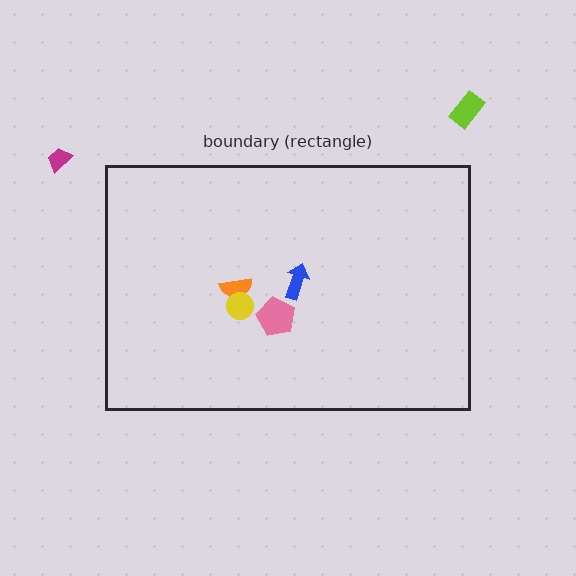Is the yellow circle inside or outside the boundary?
Inside.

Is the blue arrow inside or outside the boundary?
Inside.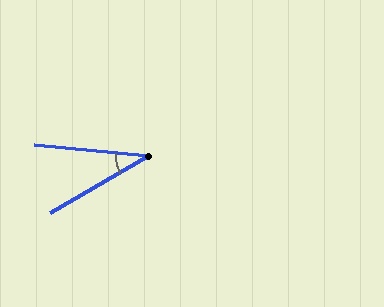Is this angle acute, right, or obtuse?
It is acute.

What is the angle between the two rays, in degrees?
Approximately 36 degrees.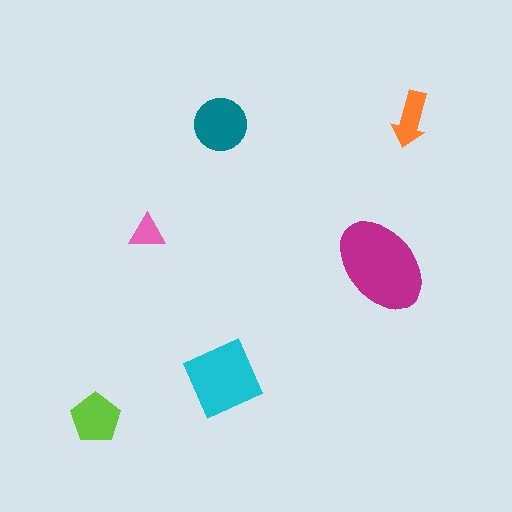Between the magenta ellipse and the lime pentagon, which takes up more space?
The magenta ellipse.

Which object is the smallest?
The pink triangle.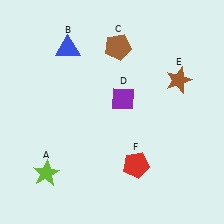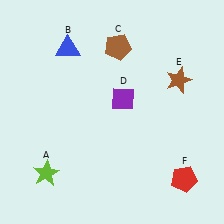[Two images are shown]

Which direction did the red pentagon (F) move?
The red pentagon (F) moved right.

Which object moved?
The red pentagon (F) moved right.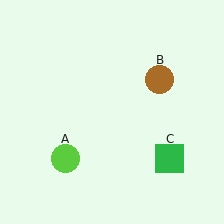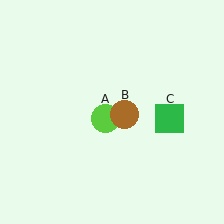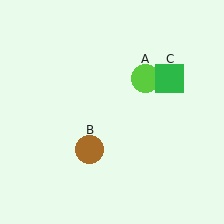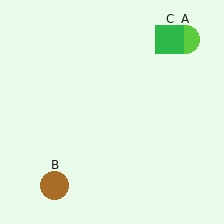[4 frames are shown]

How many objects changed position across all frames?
3 objects changed position: lime circle (object A), brown circle (object B), green square (object C).